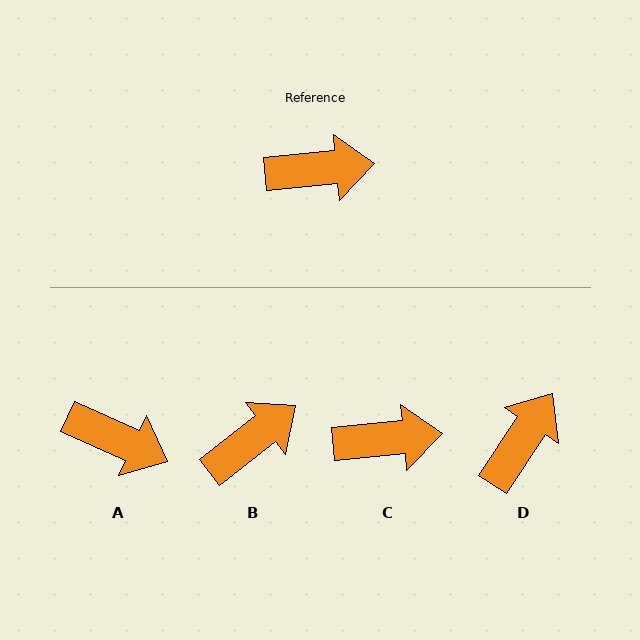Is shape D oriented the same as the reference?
No, it is off by about 52 degrees.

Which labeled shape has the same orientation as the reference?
C.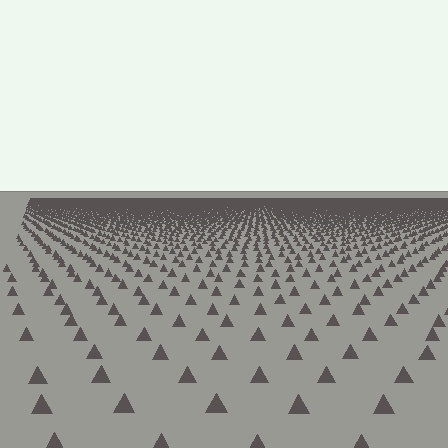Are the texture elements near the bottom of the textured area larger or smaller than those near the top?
Larger. Near the bottom, elements are closer to the viewer and appear at a bigger on-screen size.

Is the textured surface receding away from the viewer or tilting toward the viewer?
The surface is receding away from the viewer. Texture elements get smaller and denser toward the top.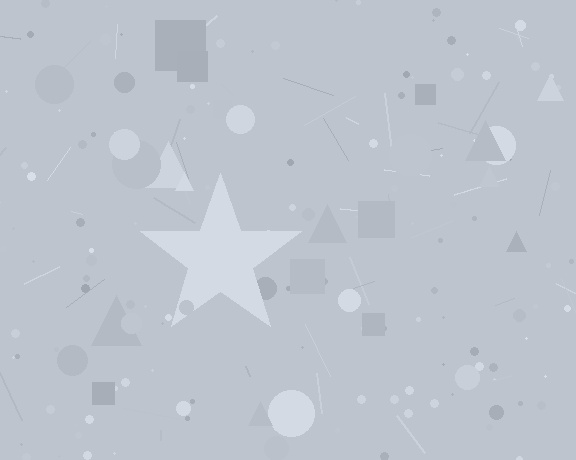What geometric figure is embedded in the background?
A star is embedded in the background.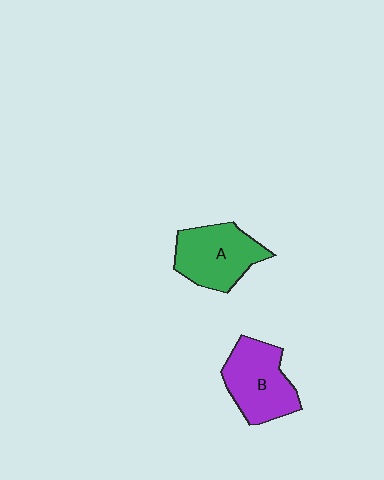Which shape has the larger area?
Shape B (purple).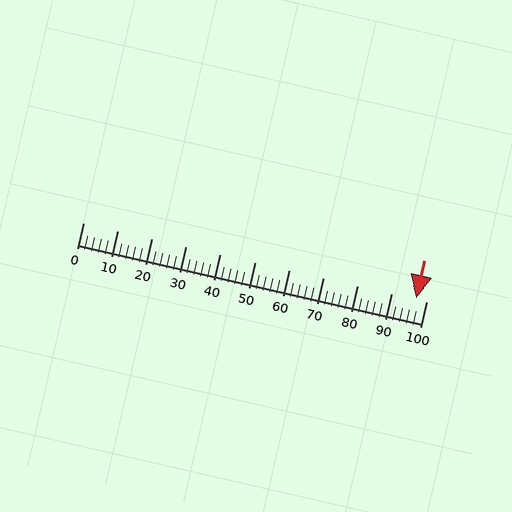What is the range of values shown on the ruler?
The ruler shows values from 0 to 100.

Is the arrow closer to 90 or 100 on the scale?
The arrow is closer to 100.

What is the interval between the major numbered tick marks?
The major tick marks are spaced 10 units apart.